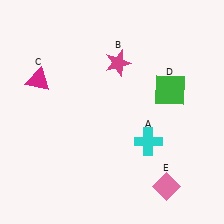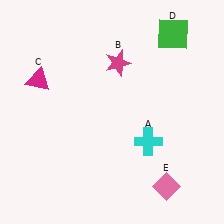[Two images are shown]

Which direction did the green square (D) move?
The green square (D) moved up.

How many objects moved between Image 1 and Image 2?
1 object moved between the two images.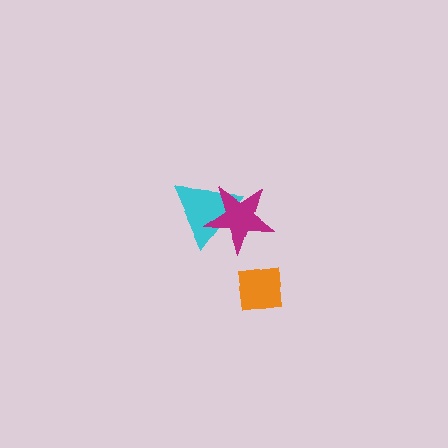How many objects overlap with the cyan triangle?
1 object overlaps with the cyan triangle.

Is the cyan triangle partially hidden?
Yes, it is partially covered by another shape.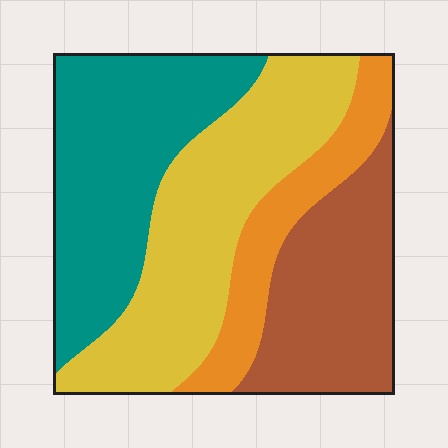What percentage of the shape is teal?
Teal covers roughly 30% of the shape.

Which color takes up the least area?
Orange, at roughly 15%.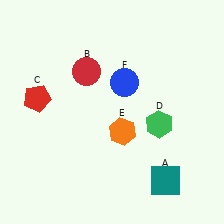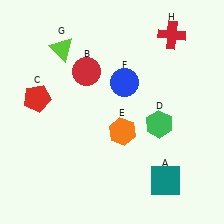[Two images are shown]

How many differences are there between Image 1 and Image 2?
There are 2 differences between the two images.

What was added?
A lime triangle (G), a red cross (H) were added in Image 2.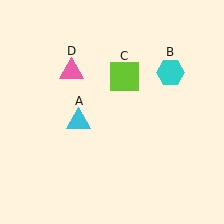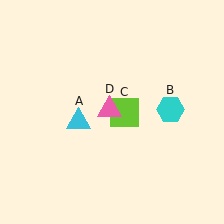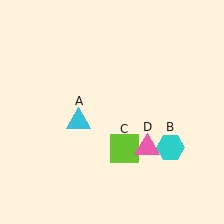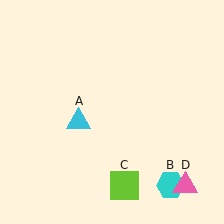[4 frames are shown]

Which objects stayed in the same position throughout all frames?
Cyan triangle (object A) remained stationary.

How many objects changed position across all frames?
3 objects changed position: cyan hexagon (object B), lime square (object C), pink triangle (object D).